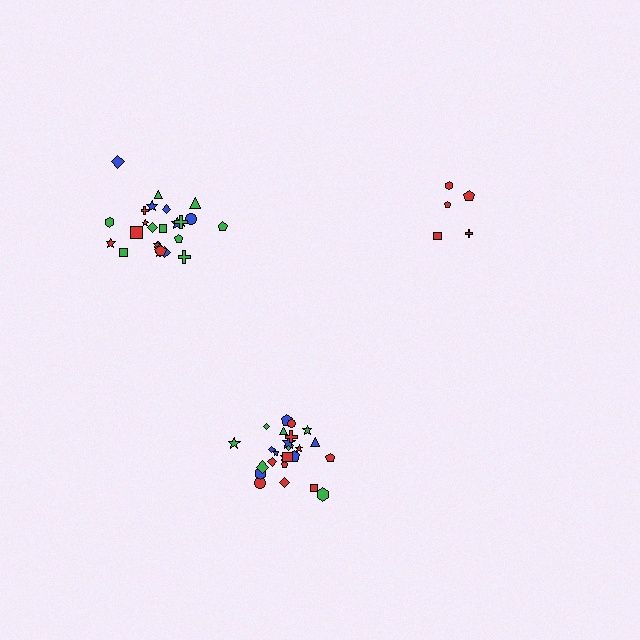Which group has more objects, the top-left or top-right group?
The top-left group.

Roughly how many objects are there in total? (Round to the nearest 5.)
Roughly 55 objects in total.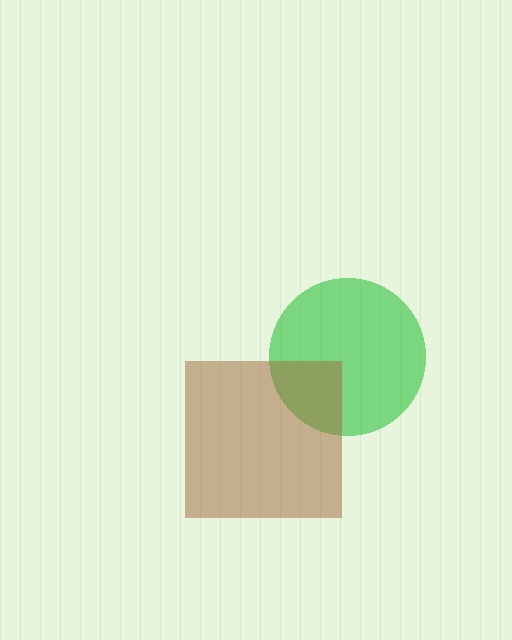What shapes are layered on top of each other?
The layered shapes are: a green circle, a brown square.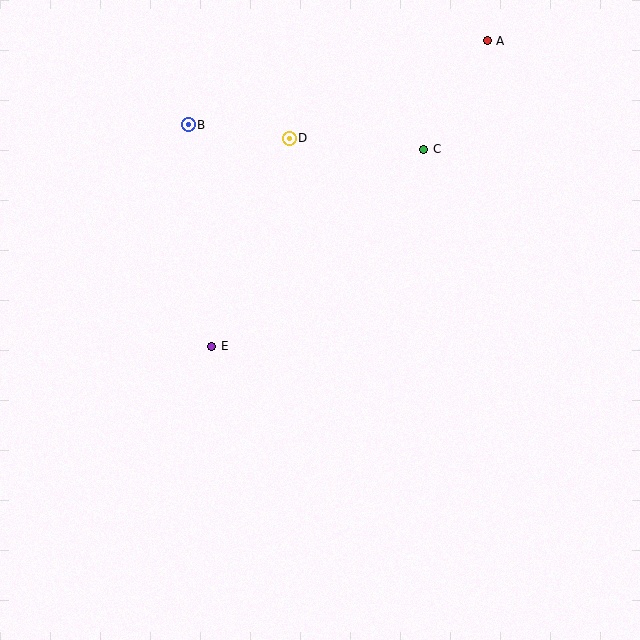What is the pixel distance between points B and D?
The distance between B and D is 102 pixels.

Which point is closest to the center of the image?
Point E at (212, 346) is closest to the center.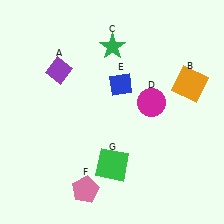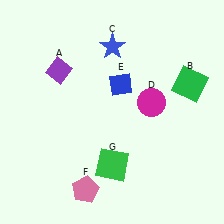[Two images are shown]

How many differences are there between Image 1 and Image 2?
There are 2 differences between the two images.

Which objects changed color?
B changed from orange to green. C changed from green to blue.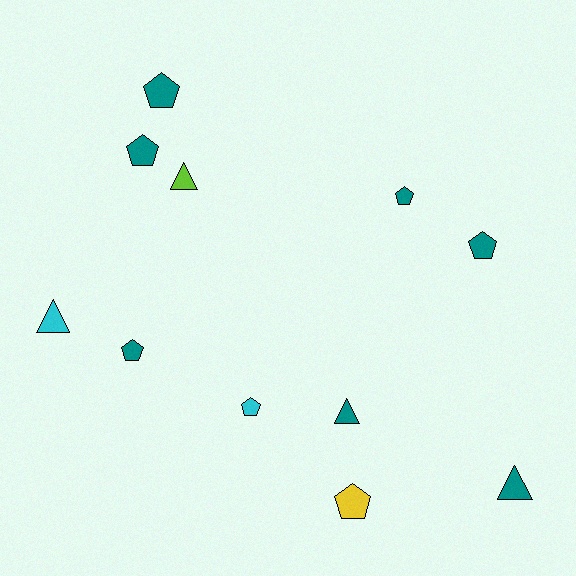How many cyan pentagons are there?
There is 1 cyan pentagon.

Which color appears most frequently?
Teal, with 7 objects.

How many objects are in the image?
There are 11 objects.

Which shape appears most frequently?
Pentagon, with 7 objects.